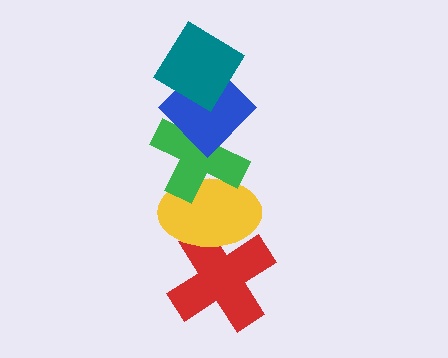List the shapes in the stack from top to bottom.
From top to bottom: the teal diamond, the blue diamond, the green cross, the yellow ellipse, the red cross.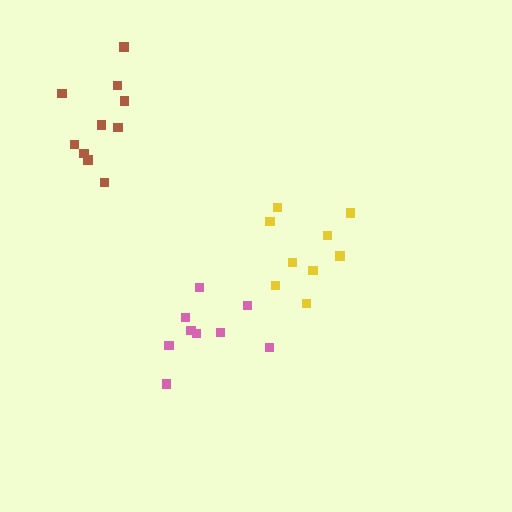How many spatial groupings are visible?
There are 3 spatial groupings.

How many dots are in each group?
Group 1: 9 dots, Group 2: 9 dots, Group 3: 10 dots (28 total).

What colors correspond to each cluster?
The clusters are colored: pink, yellow, brown.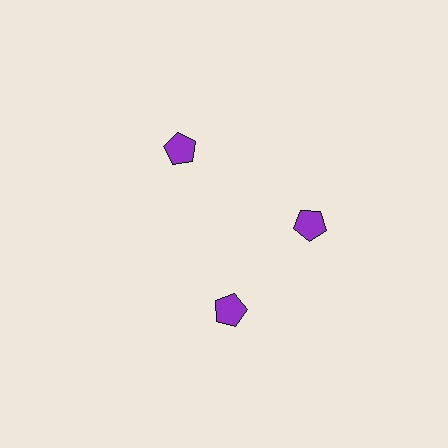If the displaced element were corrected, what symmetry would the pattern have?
It would have 3-fold rotational symmetry — the pattern would map onto itself every 120 degrees.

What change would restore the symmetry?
The symmetry would be restored by rotating it back into even spacing with its neighbors so that all 3 pentagons sit at equal angles and equal distance from the center.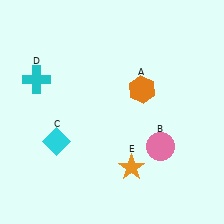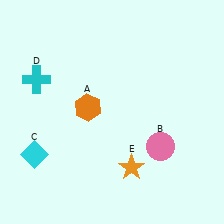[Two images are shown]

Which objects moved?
The objects that moved are: the orange hexagon (A), the cyan diamond (C).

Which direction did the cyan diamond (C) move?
The cyan diamond (C) moved left.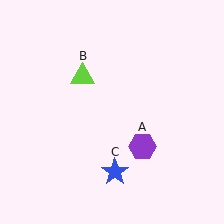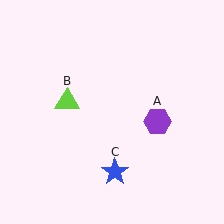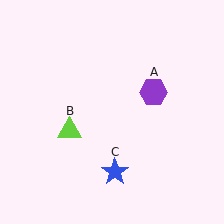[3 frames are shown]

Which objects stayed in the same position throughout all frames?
Blue star (object C) remained stationary.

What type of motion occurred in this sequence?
The purple hexagon (object A), lime triangle (object B) rotated counterclockwise around the center of the scene.